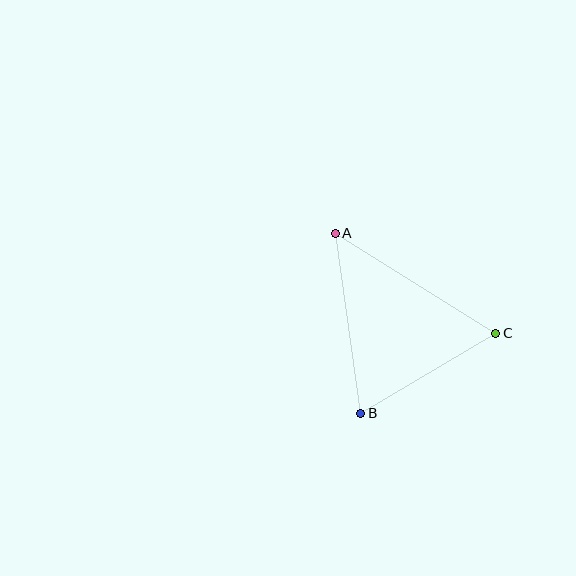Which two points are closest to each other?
Points B and C are closest to each other.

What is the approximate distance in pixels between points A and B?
The distance between A and B is approximately 181 pixels.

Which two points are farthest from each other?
Points A and C are farthest from each other.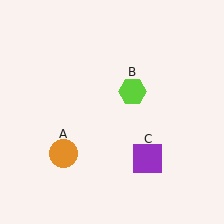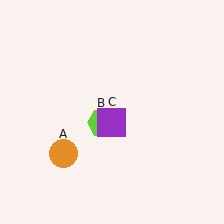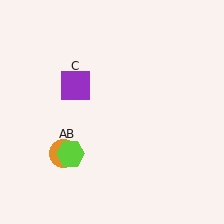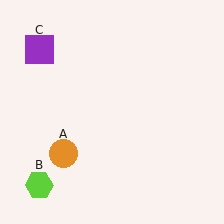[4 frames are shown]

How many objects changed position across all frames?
2 objects changed position: lime hexagon (object B), purple square (object C).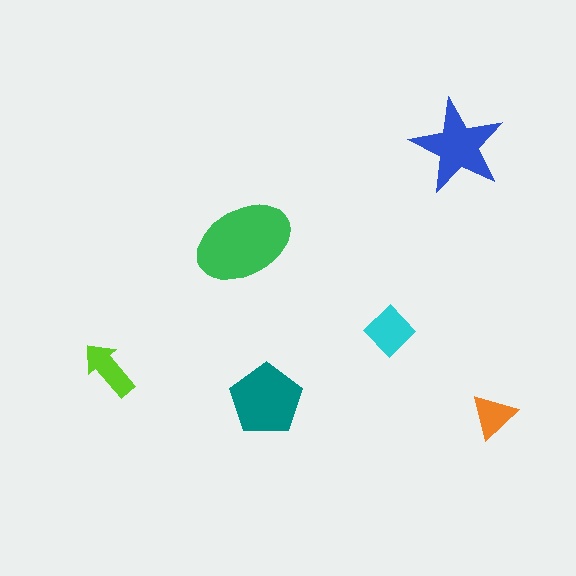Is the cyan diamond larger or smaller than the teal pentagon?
Smaller.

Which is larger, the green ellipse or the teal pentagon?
The green ellipse.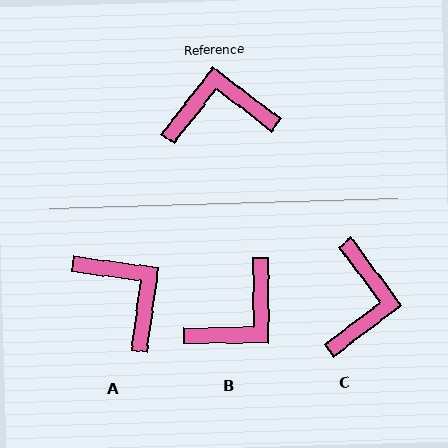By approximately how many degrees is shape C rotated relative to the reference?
Approximately 106 degrees clockwise.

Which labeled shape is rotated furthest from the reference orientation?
B, about 142 degrees away.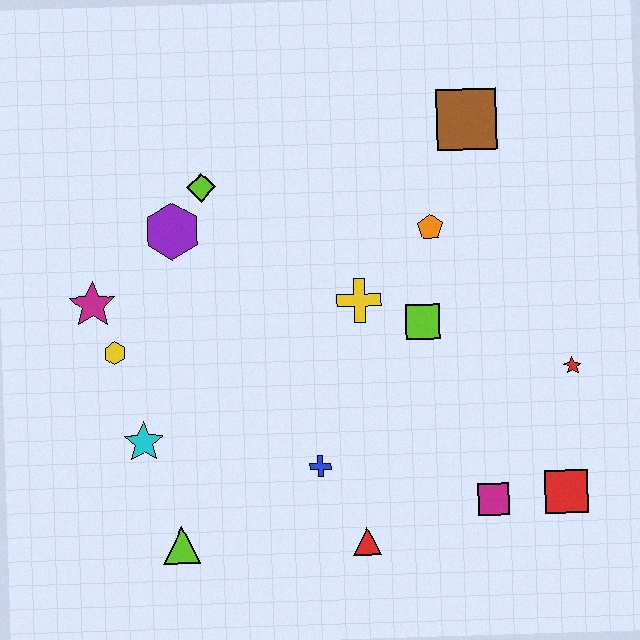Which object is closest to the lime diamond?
The purple hexagon is closest to the lime diamond.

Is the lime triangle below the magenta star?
Yes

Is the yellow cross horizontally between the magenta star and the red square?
Yes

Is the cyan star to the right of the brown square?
No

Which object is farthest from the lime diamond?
The red square is farthest from the lime diamond.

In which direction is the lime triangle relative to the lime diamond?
The lime triangle is below the lime diamond.